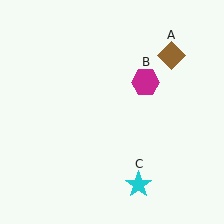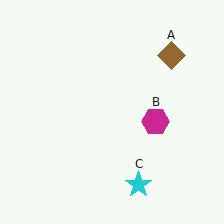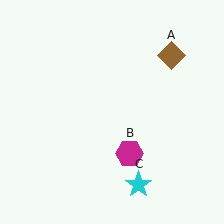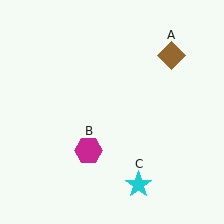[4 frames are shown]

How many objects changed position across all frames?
1 object changed position: magenta hexagon (object B).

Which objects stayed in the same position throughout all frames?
Brown diamond (object A) and cyan star (object C) remained stationary.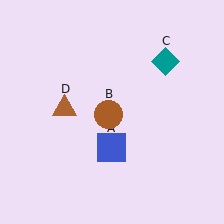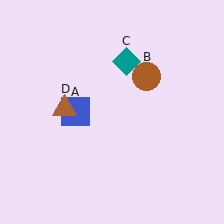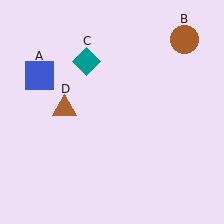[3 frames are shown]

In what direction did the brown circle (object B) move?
The brown circle (object B) moved up and to the right.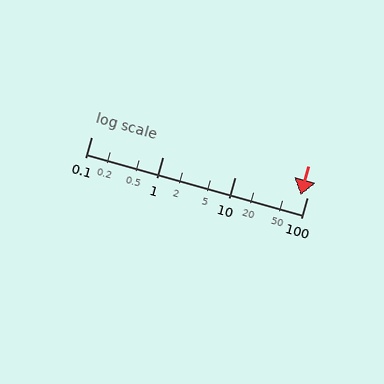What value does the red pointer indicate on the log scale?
The pointer indicates approximately 82.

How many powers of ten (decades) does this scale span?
The scale spans 3 decades, from 0.1 to 100.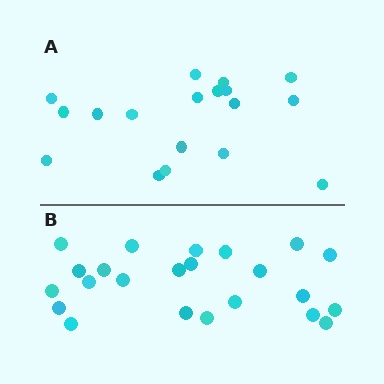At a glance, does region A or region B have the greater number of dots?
Region B (the bottom region) has more dots.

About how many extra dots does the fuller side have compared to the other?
Region B has about 5 more dots than region A.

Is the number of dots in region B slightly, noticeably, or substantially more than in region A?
Region B has noticeably more, but not dramatically so. The ratio is roughly 1.3 to 1.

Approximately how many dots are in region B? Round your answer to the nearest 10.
About 20 dots. (The exact count is 23, which rounds to 20.)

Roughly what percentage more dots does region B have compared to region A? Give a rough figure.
About 30% more.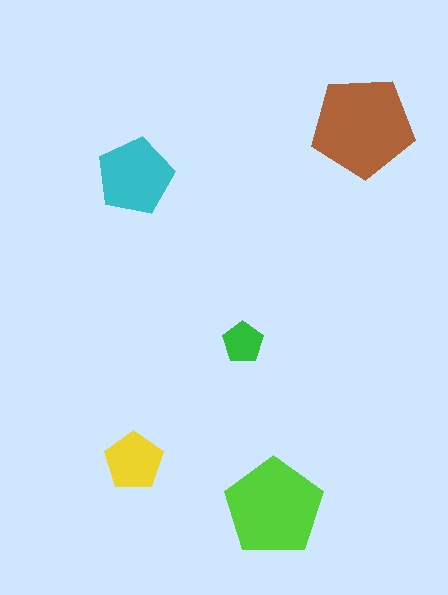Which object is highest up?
The brown pentagon is topmost.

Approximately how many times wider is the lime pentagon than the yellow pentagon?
About 1.5 times wider.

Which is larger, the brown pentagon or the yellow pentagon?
The brown one.